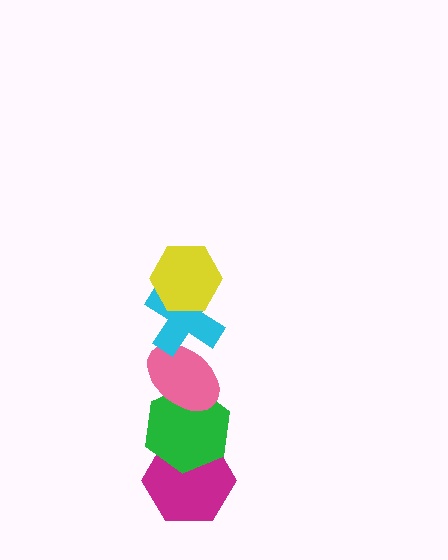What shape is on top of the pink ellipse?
The cyan cross is on top of the pink ellipse.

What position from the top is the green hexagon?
The green hexagon is 4th from the top.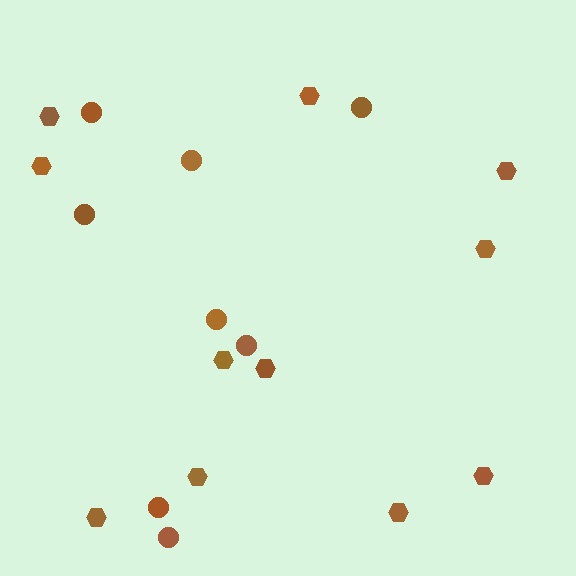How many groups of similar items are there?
There are 2 groups: one group of circles (8) and one group of hexagons (11).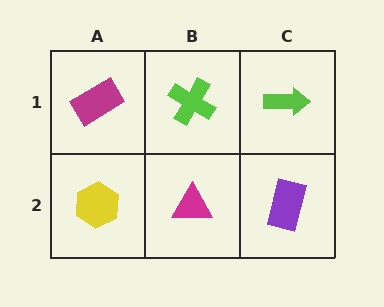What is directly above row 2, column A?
A magenta rectangle.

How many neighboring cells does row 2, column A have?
2.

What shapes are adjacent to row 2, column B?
A lime cross (row 1, column B), a yellow hexagon (row 2, column A), a purple rectangle (row 2, column C).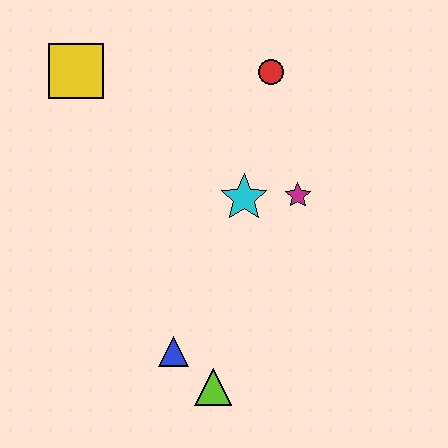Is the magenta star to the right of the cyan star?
Yes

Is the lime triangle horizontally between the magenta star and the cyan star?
No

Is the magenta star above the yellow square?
No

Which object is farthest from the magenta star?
The yellow square is farthest from the magenta star.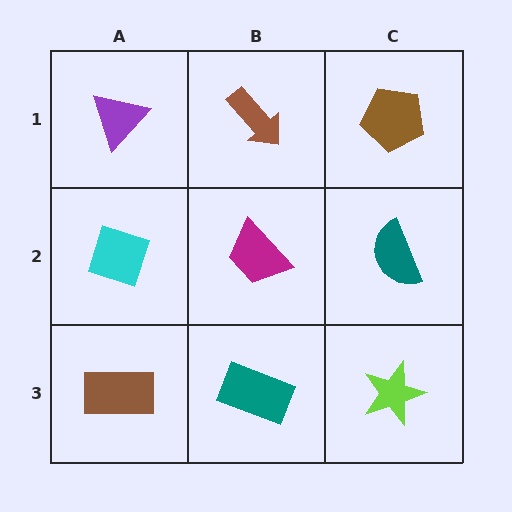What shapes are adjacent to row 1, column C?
A teal semicircle (row 2, column C), a brown arrow (row 1, column B).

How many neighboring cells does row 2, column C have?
3.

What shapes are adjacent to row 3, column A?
A cyan diamond (row 2, column A), a teal rectangle (row 3, column B).